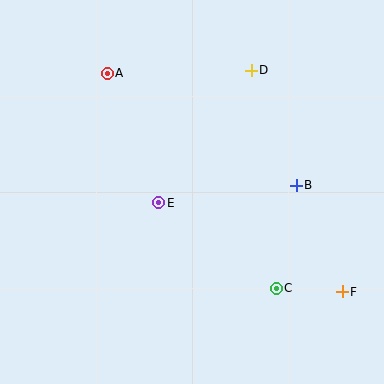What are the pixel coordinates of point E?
Point E is at (159, 203).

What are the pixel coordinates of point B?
Point B is at (296, 185).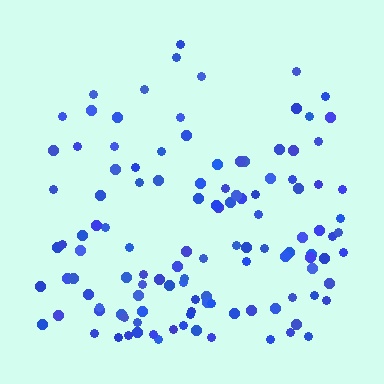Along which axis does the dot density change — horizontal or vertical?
Vertical.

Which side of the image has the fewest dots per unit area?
The top.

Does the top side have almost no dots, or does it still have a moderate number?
Still a moderate number, just noticeably fewer than the bottom.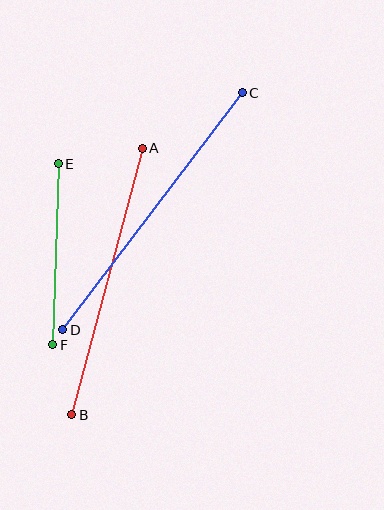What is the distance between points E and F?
The distance is approximately 181 pixels.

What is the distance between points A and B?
The distance is approximately 276 pixels.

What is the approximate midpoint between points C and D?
The midpoint is at approximately (153, 211) pixels.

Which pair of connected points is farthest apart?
Points C and D are farthest apart.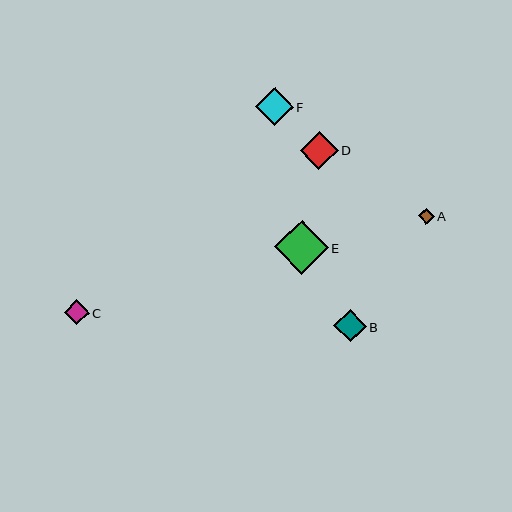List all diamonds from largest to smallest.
From largest to smallest: E, D, F, B, C, A.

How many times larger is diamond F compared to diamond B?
Diamond F is approximately 1.2 times the size of diamond B.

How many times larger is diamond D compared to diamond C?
Diamond D is approximately 1.5 times the size of diamond C.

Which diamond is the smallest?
Diamond A is the smallest with a size of approximately 16 pixels.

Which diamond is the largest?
Diamond E is the largest with a size of approximately 54 pixels.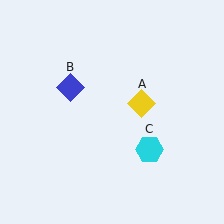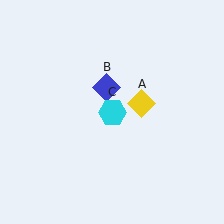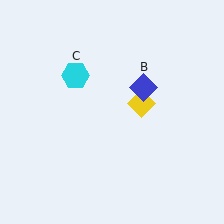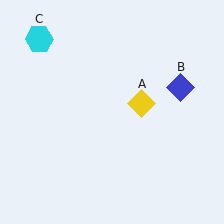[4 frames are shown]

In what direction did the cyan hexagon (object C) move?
The cyan hexagon (object C) moved up and to the left.